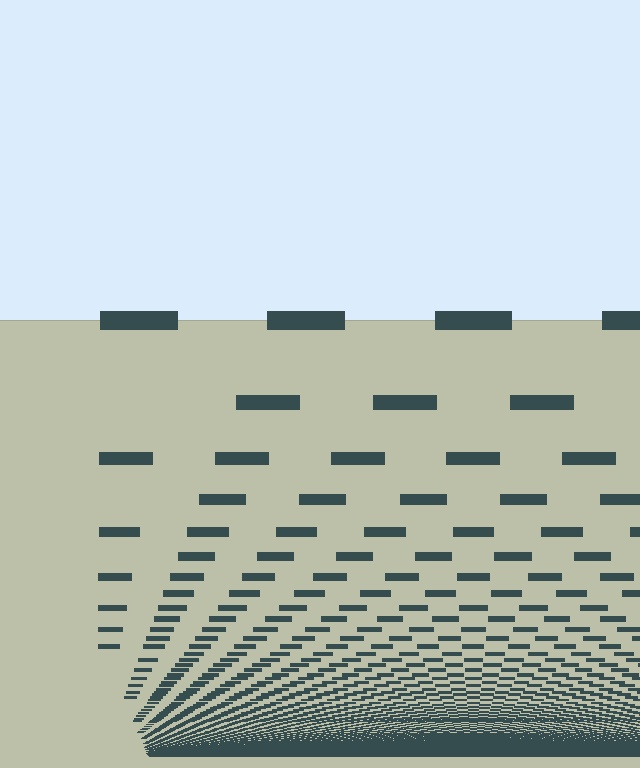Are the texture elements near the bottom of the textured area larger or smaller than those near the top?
Smaller. The gradient is inverted — elements near the bottom are smaller and denser.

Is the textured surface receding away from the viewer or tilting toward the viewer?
The surface appears to tilt toward the viewer. Texture elements get larger and sparser toward the top.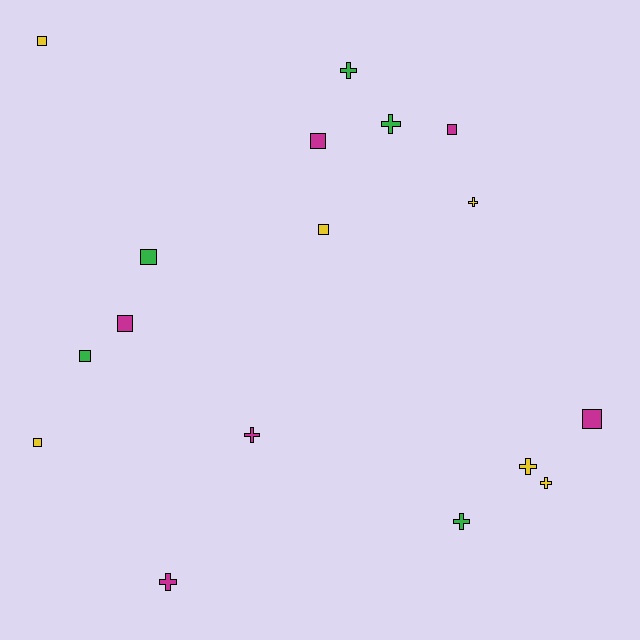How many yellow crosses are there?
There are 3 yellow crosses.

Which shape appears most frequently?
Square, with 9 objects.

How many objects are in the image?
There are 17 objects.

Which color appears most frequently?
Magenta, with 6 objects.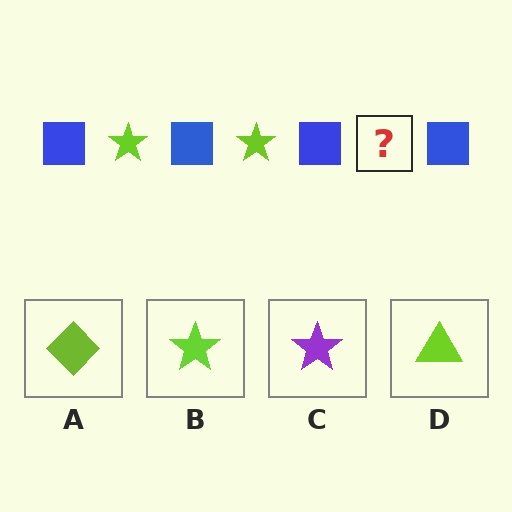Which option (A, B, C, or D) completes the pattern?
B.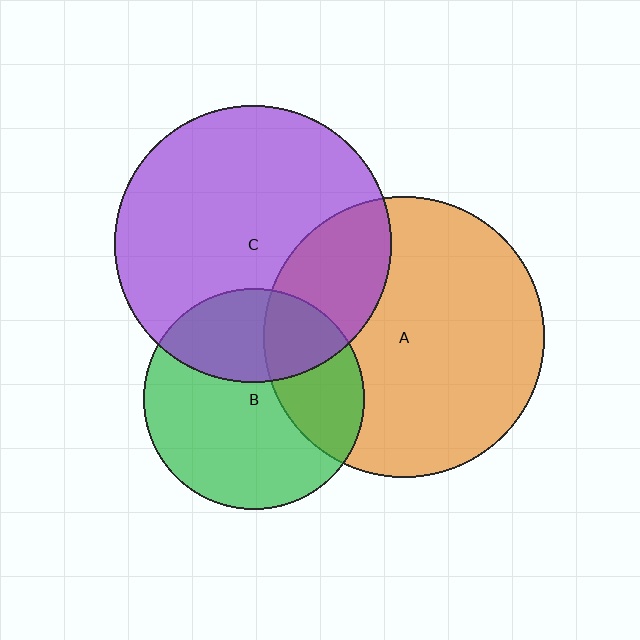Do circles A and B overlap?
Yes.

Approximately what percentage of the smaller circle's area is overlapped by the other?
Approximately 30%.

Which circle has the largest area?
Circle A (orange).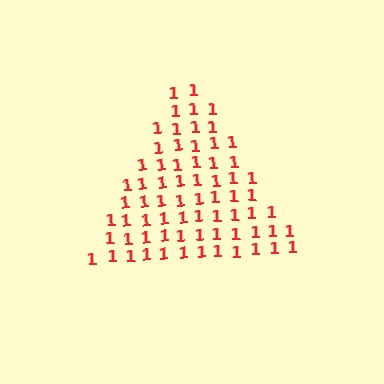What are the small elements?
The small elements are digit 1's.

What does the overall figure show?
The overall figure shows a triangle.